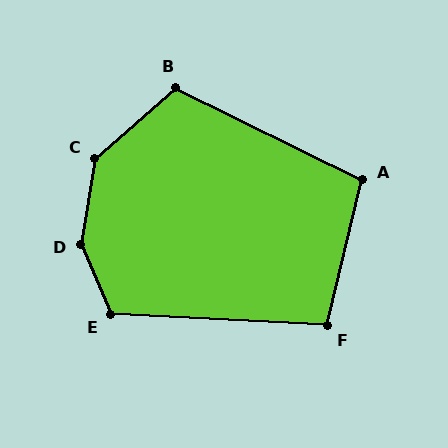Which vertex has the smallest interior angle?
F, at approximately 100 degrees.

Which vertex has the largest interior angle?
D, at approximately 147 degrees.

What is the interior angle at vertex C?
Approximately 141 degrees (obtuse).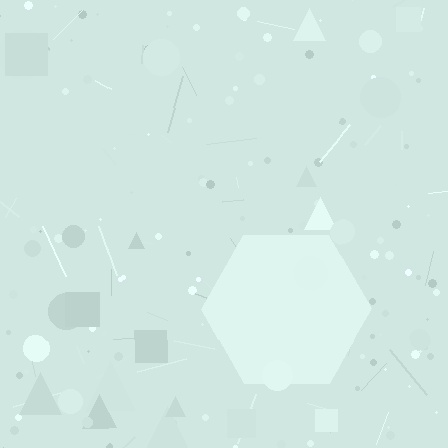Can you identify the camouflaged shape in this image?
The camouflaged shape is a hexagon.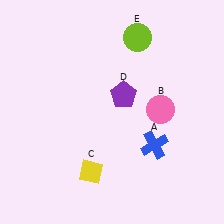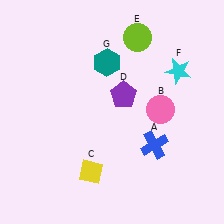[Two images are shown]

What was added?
A cyan star (F), a teal hexagon (G) were added in Image 2.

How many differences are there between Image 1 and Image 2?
There are 2 differences between the two images.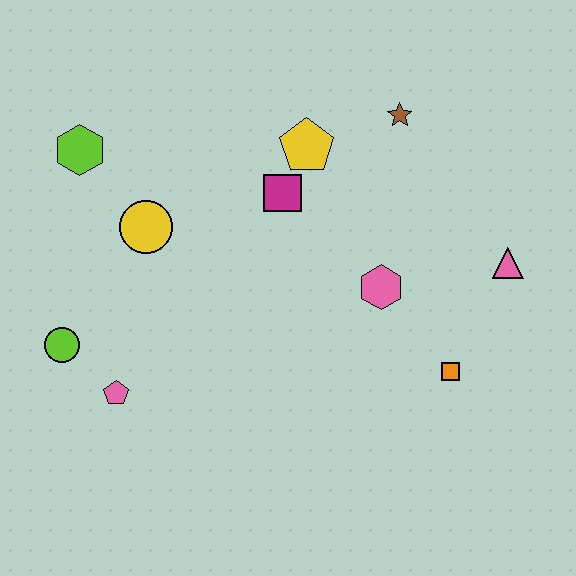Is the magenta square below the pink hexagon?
No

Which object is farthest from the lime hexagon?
The pink triangle is farthest from the lime hexagon.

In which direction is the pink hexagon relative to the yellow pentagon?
The pink hexagon is below the yellow pentagon.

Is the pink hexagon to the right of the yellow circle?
Yes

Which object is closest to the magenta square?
The yellow pentagon is closest to the magenta square.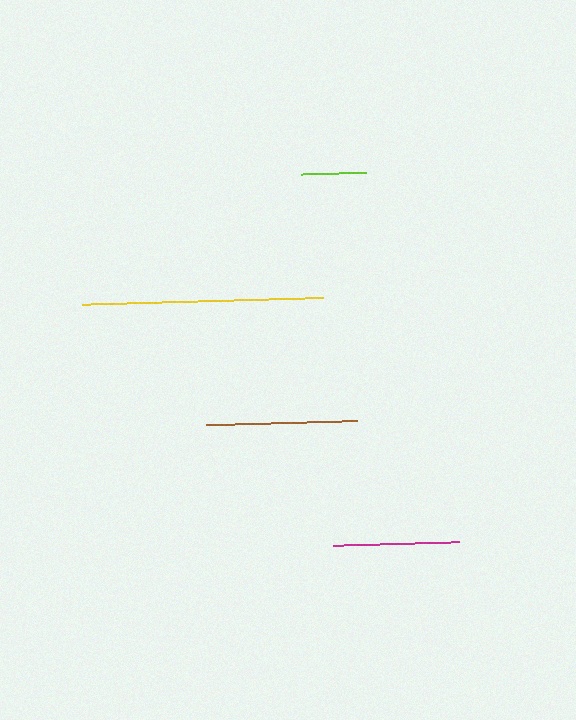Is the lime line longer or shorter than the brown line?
The brown line is longer than the lime line.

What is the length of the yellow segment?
The yellow segment is approximately 241 pixels long.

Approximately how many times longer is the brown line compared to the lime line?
The brown line is approximately 2.3 times the length of the lime line.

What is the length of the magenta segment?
The magenta segment is approximately 125 pixels long.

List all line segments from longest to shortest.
From longest to shortest: yellow, brown, magenta, lime.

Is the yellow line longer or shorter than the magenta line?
The yellow line is longer than the magenta line.